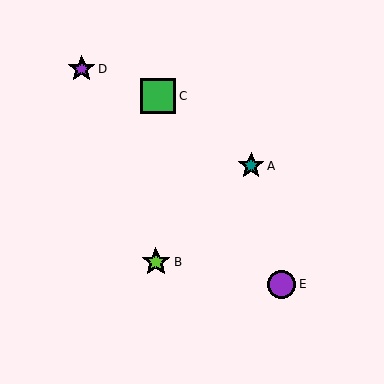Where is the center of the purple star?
The center of the purple star is at (82, 69).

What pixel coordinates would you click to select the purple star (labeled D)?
Click at (82, 69) to select the purple star D.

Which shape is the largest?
The green square (labeled C) is the largest.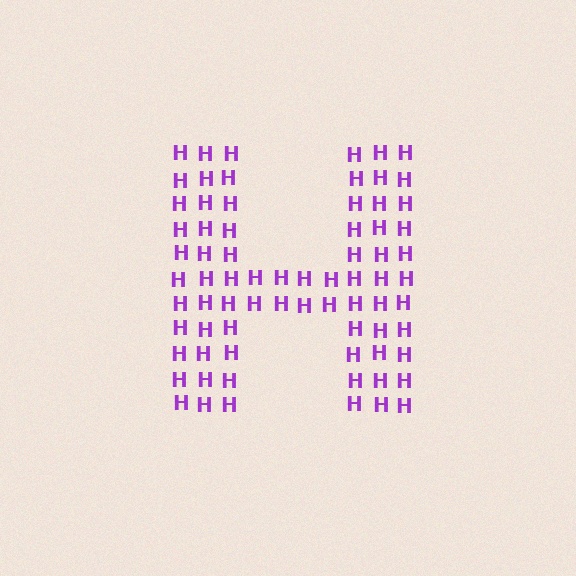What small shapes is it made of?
It is made of small letter H's.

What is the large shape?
The large shape is the letter H.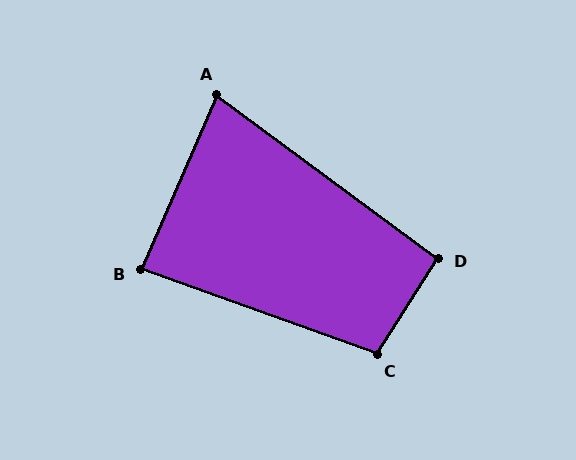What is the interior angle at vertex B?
Approximately 86 degrees (approximately right).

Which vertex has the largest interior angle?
C, at approximately 103 degrees.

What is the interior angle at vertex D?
Approximately 94 degrees (approximately right).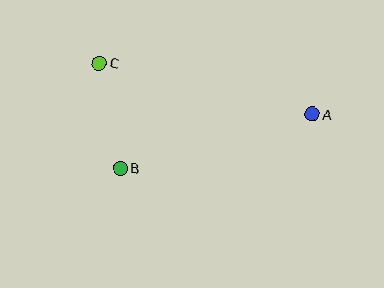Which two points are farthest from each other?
Points A and C are farthest from each other.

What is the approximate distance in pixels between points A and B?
The distance between A and B is approximately 200 pixels.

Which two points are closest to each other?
Points B and C are closest to each other.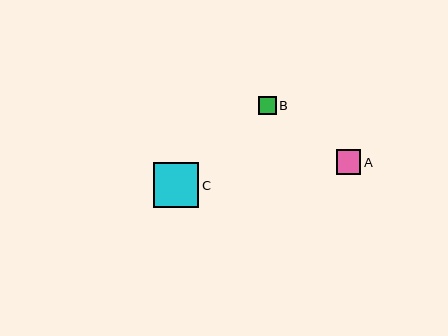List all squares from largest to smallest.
From largest to smallest: C, A, B.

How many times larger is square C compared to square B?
Square C is approximately 2.5 times the size of square B.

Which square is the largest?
Square C is the largest with a size of approximately 45 pixels.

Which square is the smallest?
Square B is the smallest with a size of approximately 18 pixels.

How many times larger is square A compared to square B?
Square A is approximately 1.4 times the size of square B.